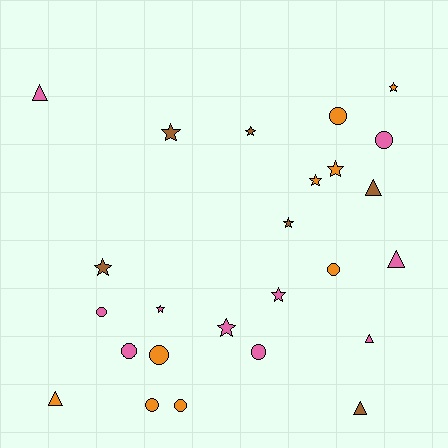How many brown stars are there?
There are 4 brown stars.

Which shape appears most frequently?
Star, with 10 objects.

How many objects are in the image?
There are 25 objects.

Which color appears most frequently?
Pink, with 10 objects.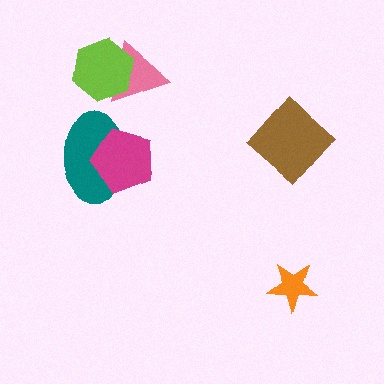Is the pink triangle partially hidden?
Yes, it is partially covered by another shape.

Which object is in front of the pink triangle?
The lime hexagon is in front of the pink triangle.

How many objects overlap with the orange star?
0 objects overlap with the orange star.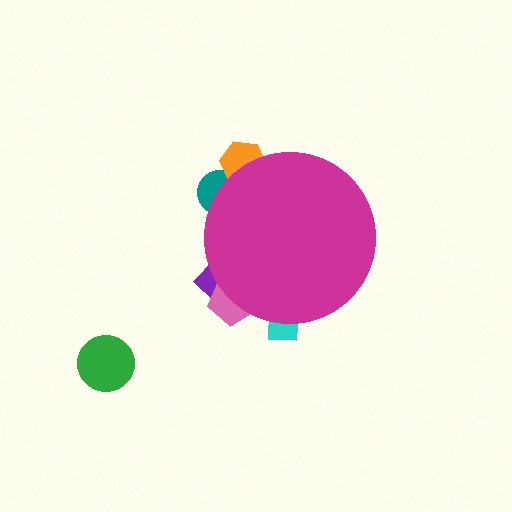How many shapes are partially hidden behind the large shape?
5 shapes are partially hidden.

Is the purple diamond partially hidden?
Yes, the purple diamond is partially hidden behind the magenta circle.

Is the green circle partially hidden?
No, the green circle is fully visible.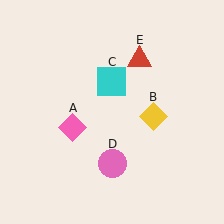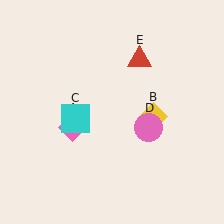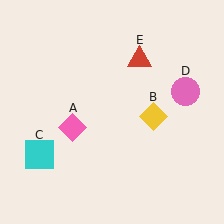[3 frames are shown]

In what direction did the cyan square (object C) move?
The cyan square (object C) moved down and to the left.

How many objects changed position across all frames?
2 objects changed position: cyan square (object C), pink circle (object D).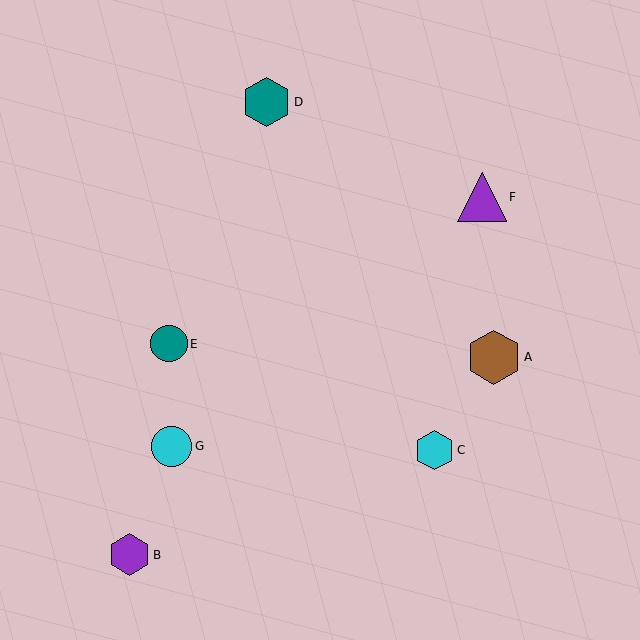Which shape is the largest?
The brown hexagon (labeled A) is the largest.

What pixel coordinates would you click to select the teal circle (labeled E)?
Click at (169, 344) to select the teal circle E.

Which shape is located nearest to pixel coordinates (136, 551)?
The purple hexagon (labeled B) at (129, 555) is nearest to that location.